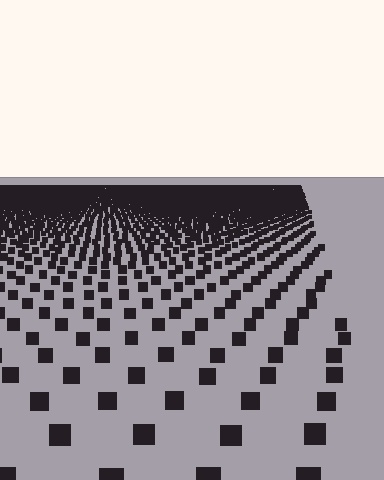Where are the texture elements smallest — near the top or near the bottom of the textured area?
Near the top.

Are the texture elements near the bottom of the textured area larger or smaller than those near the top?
Larger. Near the bottom, elements are closer to the viewer and appear at a bigger on-screen size.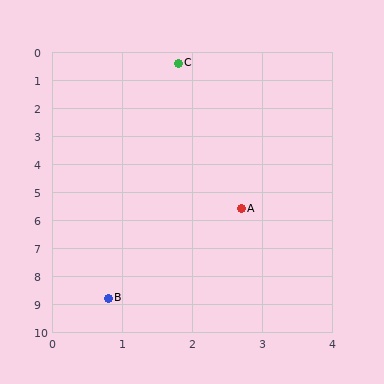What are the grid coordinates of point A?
Point A is at approximately (2.7, 5.6).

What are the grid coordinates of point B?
Point B is at approximately (0.8, 8.8).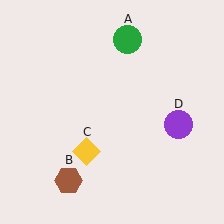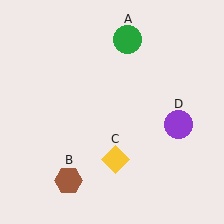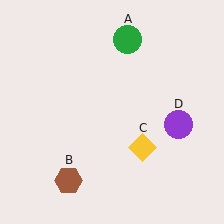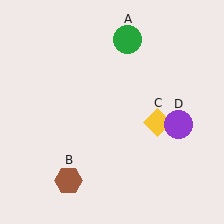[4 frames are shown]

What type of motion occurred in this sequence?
The yellow diamond (object C) rotated counterclockwise around the center of the scene.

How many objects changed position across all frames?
1 object changed position: yellow diamond (object C).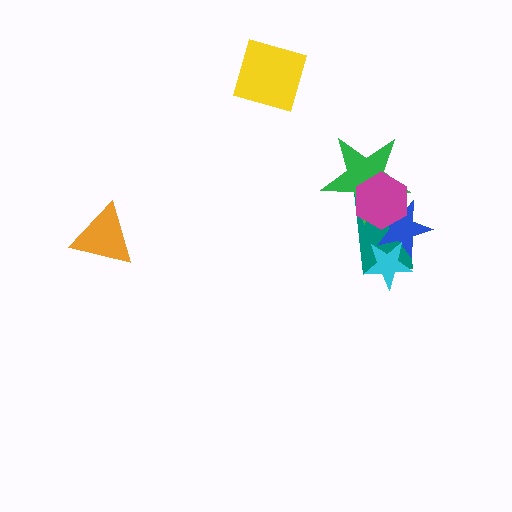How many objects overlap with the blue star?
4 objects overlap with the blue star.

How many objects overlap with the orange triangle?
0 objects overlap with the orange triangle.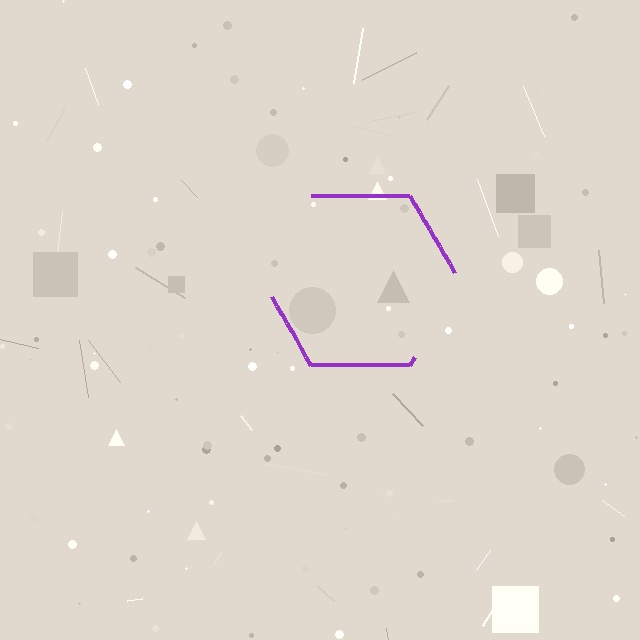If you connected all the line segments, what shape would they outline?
They would outline a hexagon.